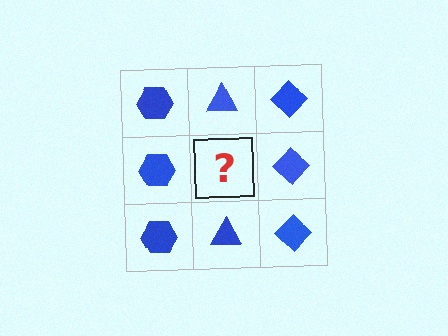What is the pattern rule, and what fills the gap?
The rule is that each column has a consistent shape. The gap should be filled with a blue triangle.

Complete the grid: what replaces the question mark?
The question mark should be replaced with a blue triangle.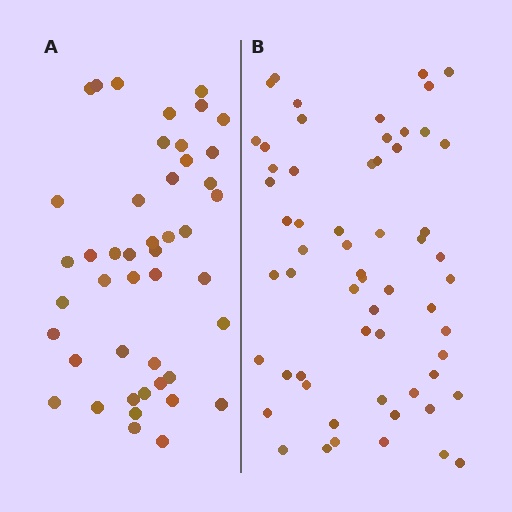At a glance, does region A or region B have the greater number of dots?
Region B (the right region) has more dots.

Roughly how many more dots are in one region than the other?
Region B has approximately 15 more dots than region A.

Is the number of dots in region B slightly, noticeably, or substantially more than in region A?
Region B has noticeably more, but not dramatically so. The ratio is roughly 1.3 to 1.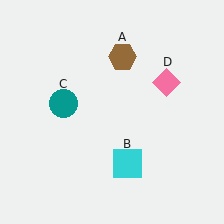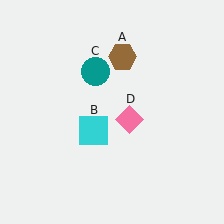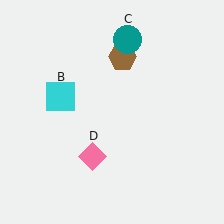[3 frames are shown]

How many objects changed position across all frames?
3 objects changed position: cyan square (object B), teal circle (object C), pink diamond (object D).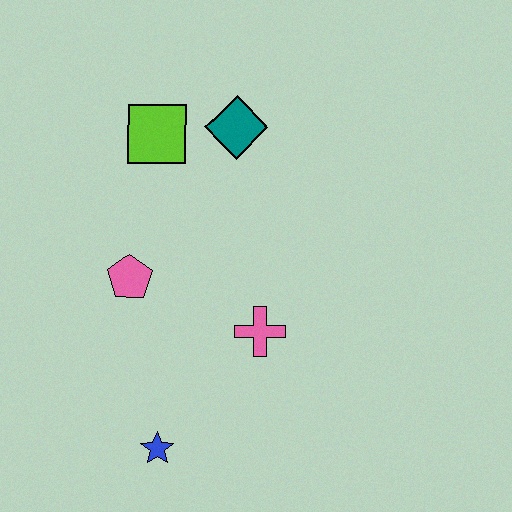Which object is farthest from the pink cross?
The lime square is farthest from the pink cross.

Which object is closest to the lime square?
The teal diamond is closest to the lime square.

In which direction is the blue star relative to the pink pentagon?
The blue star is below the pink pentagon.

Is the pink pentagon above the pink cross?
Yes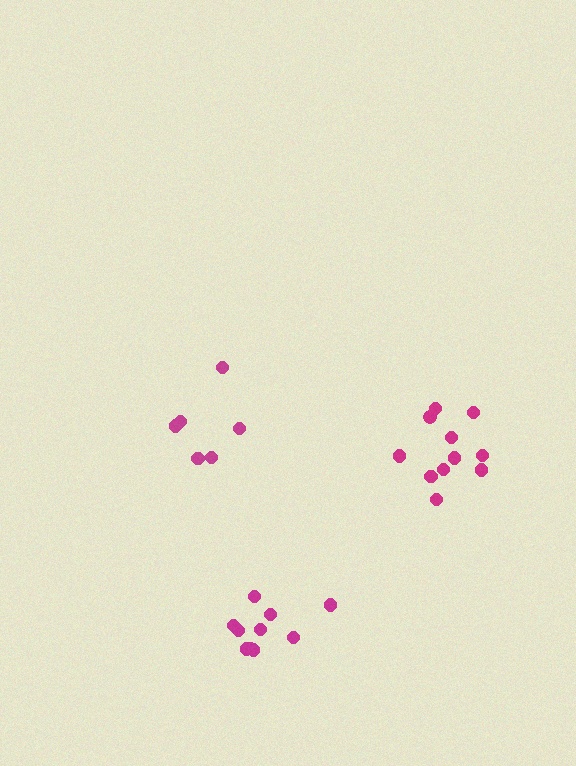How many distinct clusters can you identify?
There are 3 distinct clusters.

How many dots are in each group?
Group 1: 10 dots, Group 2: 6 dots, Group 3: 11 dots (27 total).